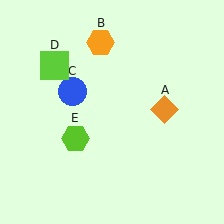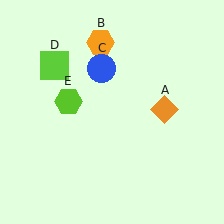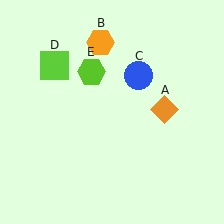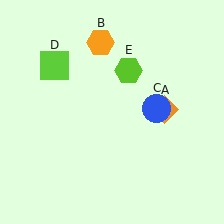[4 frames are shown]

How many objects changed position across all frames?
2 objects changed position: blue circle (object C), lime hexagon (object E).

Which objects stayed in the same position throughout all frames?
Orange diamond (object A) and orange hexagon (object B) and lime square (object D) remained stationary.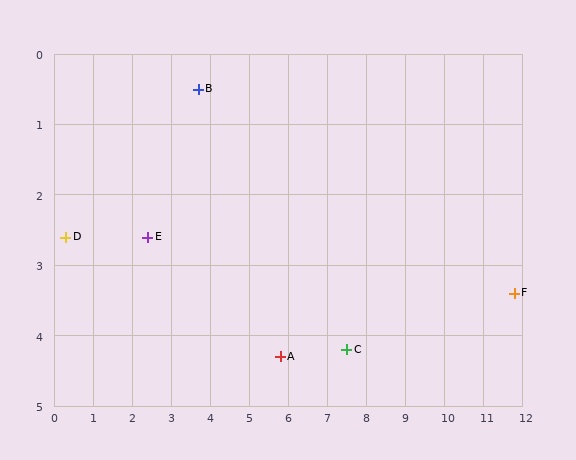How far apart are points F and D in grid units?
Points F and D are about 11.5 grid units apart.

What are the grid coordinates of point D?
Point D is at approximately (0.3, 2.6).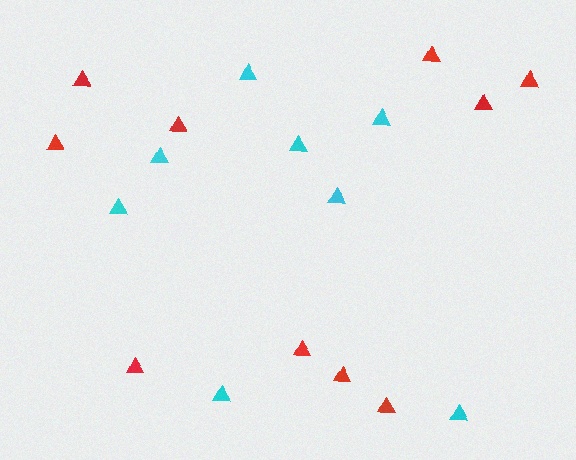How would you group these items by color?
There are 2 groups: one group of red triangles (10) and one group of cyan triangles (8).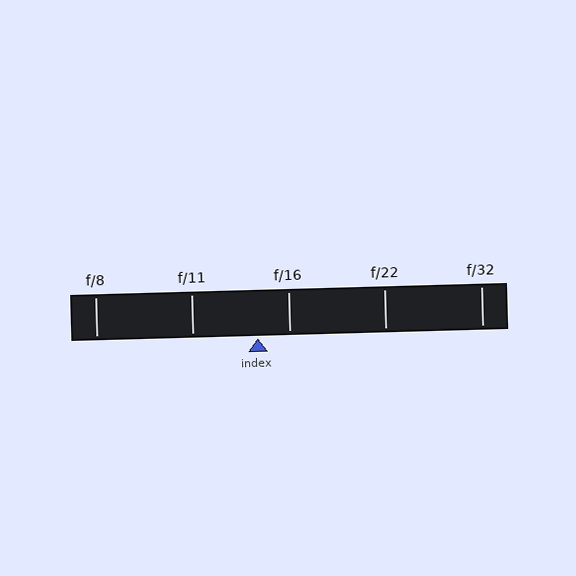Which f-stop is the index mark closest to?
The index mark is closest to f/16.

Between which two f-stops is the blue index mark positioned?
The index mark is between f/11 and f/16.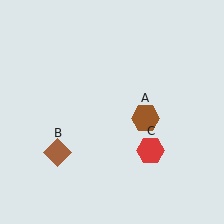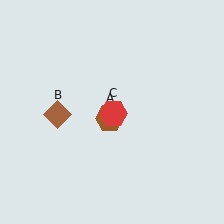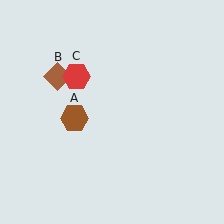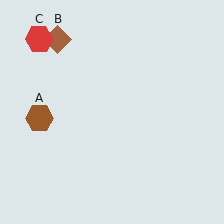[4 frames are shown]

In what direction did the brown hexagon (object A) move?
The brown hexagon (object A) moved left.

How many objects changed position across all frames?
3 objects changed position: brown hexagon (object A), brown diamond (object B), red hexagon (object C).